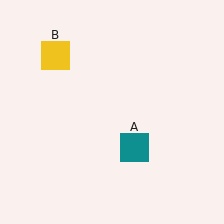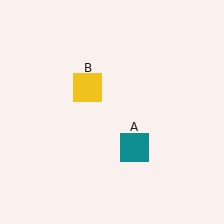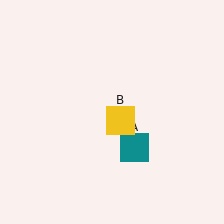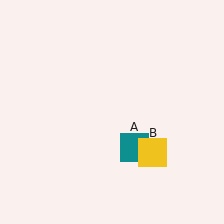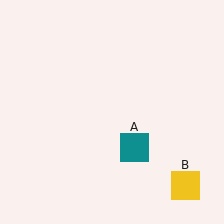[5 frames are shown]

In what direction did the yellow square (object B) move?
The yellow square (object B) moved down and to the right.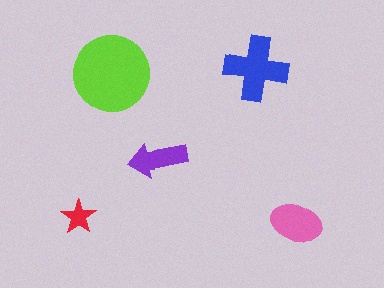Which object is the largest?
The lime circle.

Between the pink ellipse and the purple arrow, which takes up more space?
The pink ellipse.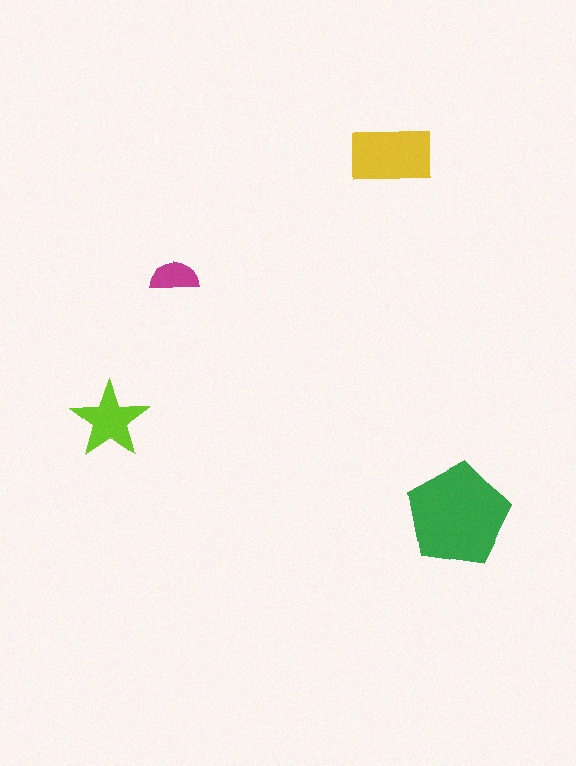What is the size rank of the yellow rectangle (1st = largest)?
2nd.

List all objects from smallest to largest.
The magenta semicircle, the lime star, the yellow rectangle, the green pentagon.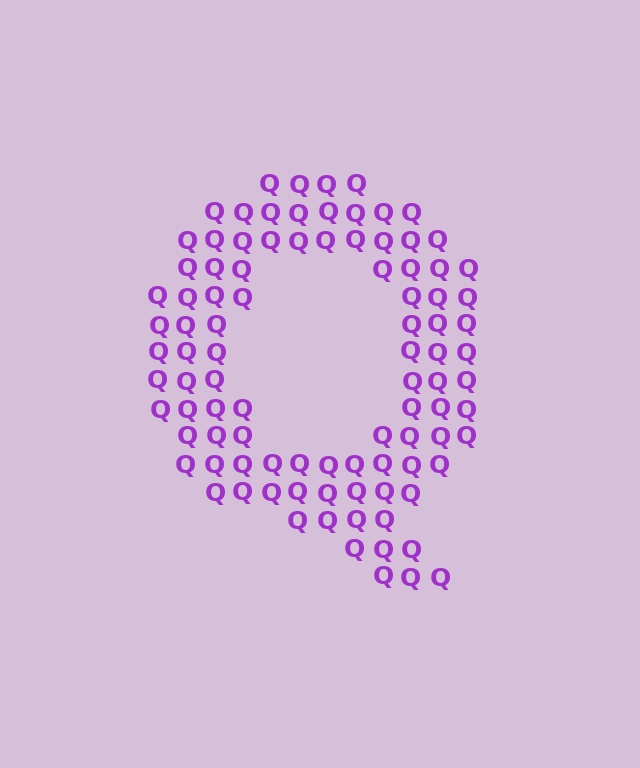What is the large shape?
The large shape is the letter Q.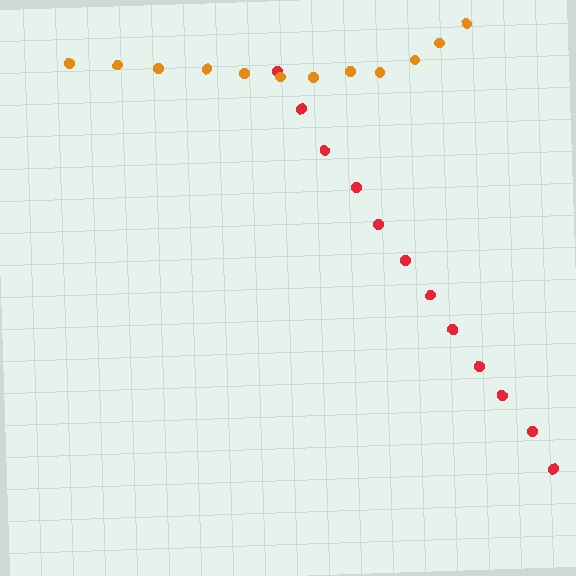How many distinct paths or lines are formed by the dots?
There are 2 distinct paths.